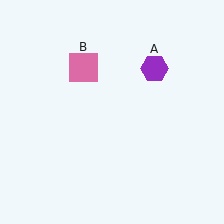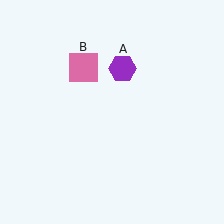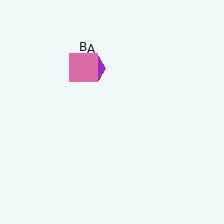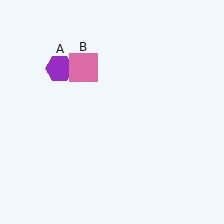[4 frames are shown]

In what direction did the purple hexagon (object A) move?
The purple hexagon (object A) moved left.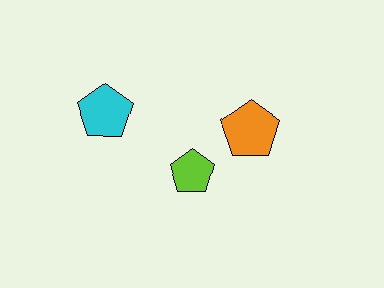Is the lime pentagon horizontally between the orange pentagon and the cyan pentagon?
Yes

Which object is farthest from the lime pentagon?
The cyan pentagon is farthest from the lime pentagon.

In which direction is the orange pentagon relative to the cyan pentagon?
The orange pentagon is to the right of the cyan pentagon.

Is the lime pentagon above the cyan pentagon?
No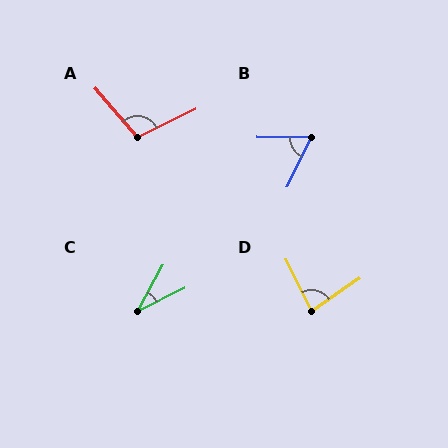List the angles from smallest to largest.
C (35°), B (64°), D (81°), A (104°).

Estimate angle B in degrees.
Approximately 64 degrees.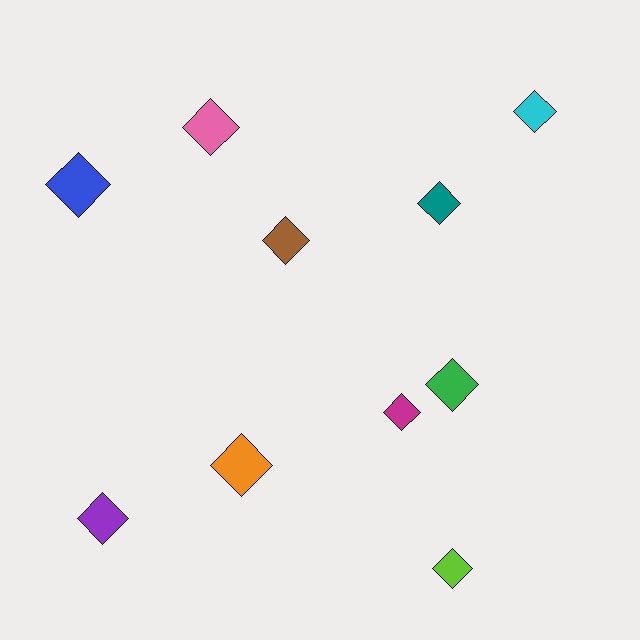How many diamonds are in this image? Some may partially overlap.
There are 10 diamonds.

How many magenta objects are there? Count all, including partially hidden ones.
There is 1 magenta object.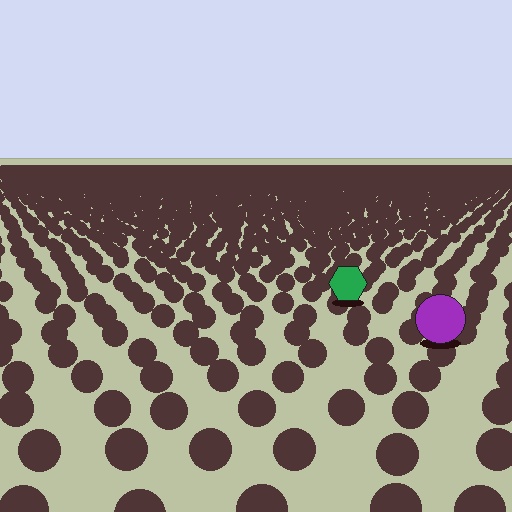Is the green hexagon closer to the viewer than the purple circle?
No. The purple circle is closer — you can tell from the texture gradient: the ground texture is coarser near it.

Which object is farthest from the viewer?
The green hexagon is farthest from the viewer. It appears smaller and the ground texture around it is denser.